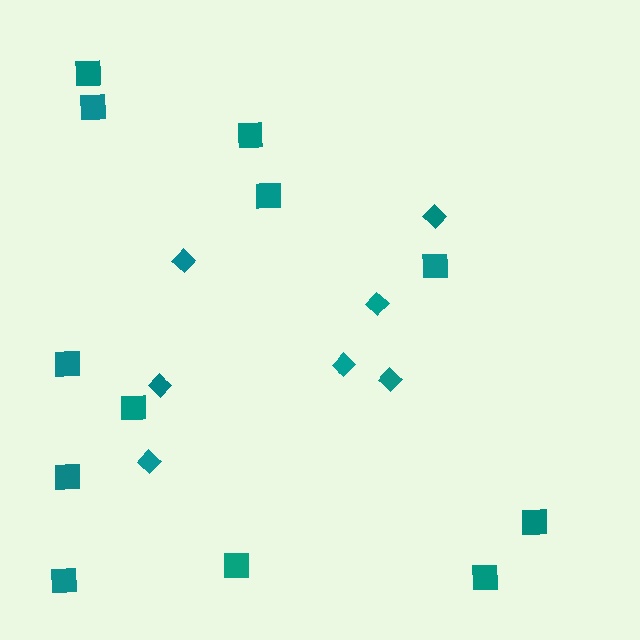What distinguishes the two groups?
There are 2 groups: one group of diamonds (7) and one group of squares (12).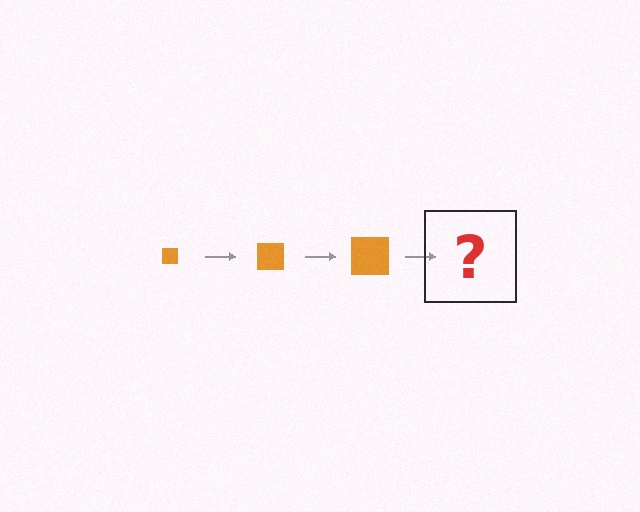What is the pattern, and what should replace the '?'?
The pattern is that the square gets progressively larger each step. The '?' should be an orange square, larger than the previous one.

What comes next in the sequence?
The next element should be an orange square, larger than the previous one.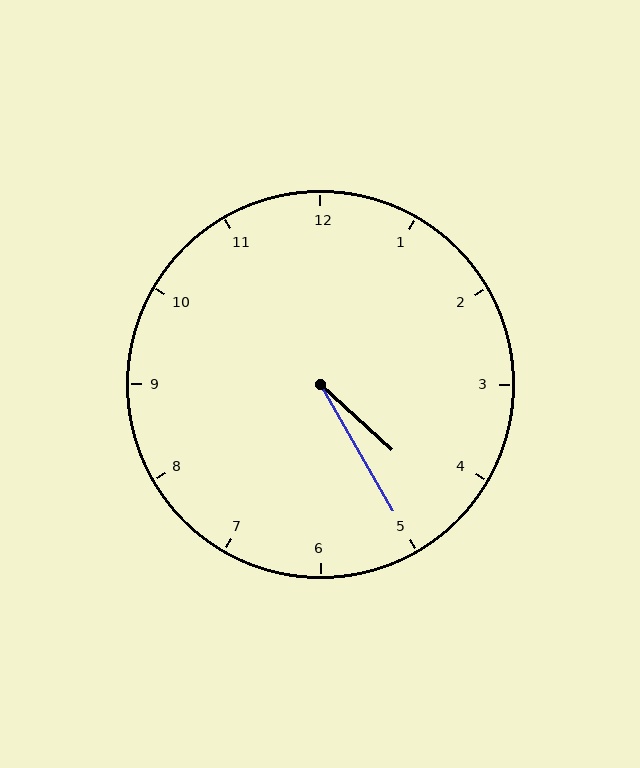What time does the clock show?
4:25.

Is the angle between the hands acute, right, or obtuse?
It is acute.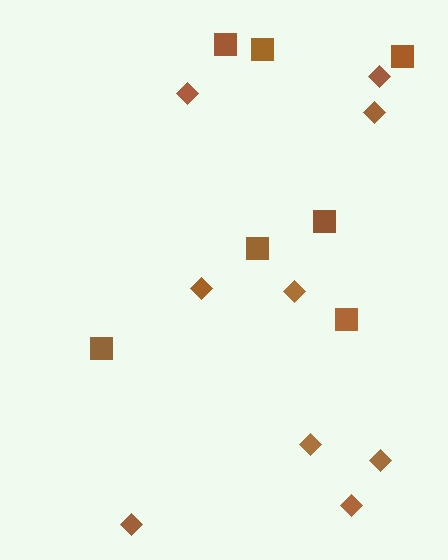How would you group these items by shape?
There are 2 groups: one group of squares (7) and one group of diamonds (9).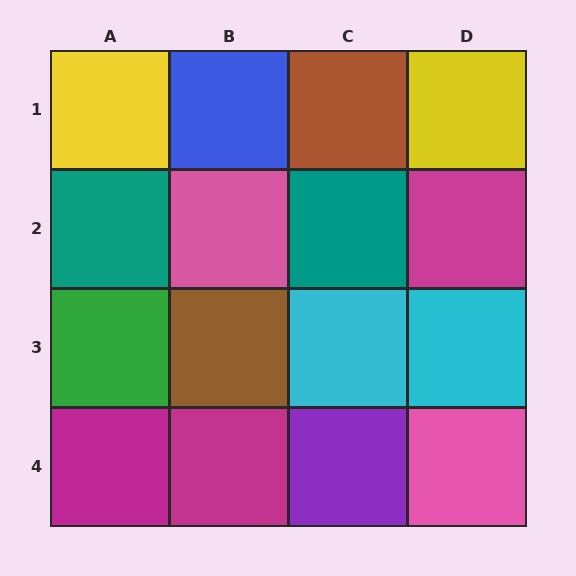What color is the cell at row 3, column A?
Green.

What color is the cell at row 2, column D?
Magenta.